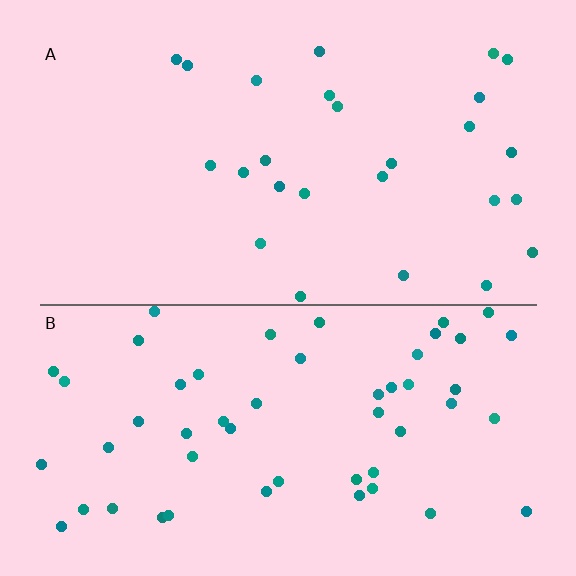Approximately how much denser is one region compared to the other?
Approximately 2.0× — region B over region A.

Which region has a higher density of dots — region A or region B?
B (the bottom).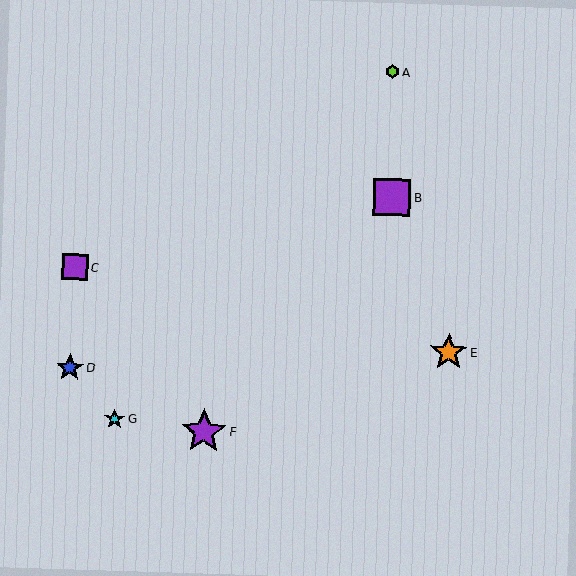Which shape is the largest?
The purple star (labeled F) is the largest.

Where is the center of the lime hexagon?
The center of the lime hexagon is at (393, 72).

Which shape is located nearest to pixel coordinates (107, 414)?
The cyan star (labeled G) at (114, 419) is nearest to that location.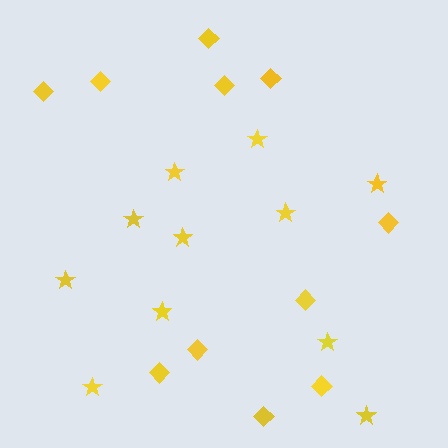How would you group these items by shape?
There are 2 groups: one group of stars (11) and one group of diamonds (11).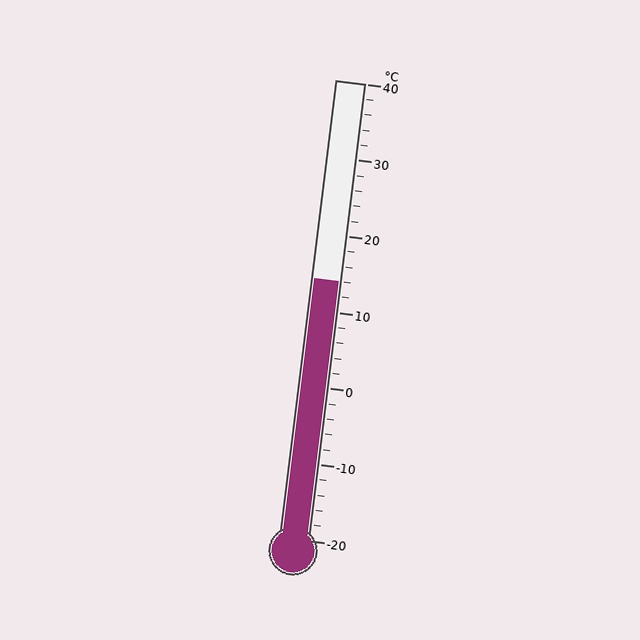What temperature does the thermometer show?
The thermometer shows approximately 14°C.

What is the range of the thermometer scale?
The thermometer scale ranges from -20°C to 40°C.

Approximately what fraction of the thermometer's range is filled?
The thermometer is filled to approximately 55% of its range.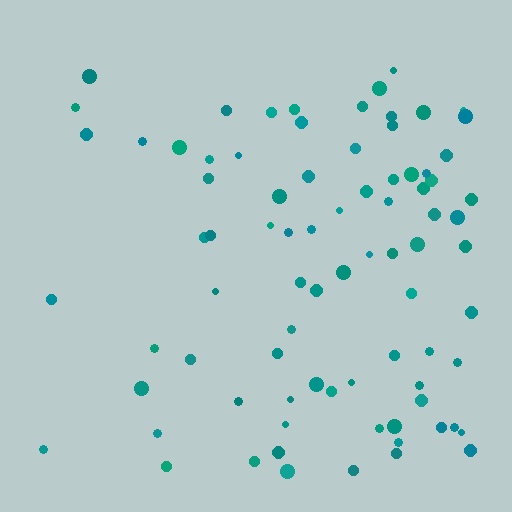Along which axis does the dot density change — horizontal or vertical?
Horizontal.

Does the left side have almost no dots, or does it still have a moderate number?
Still a moderate number, just noticeably fewer than the right.